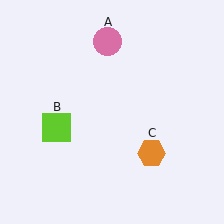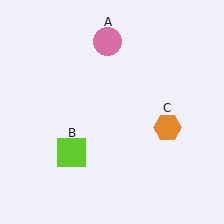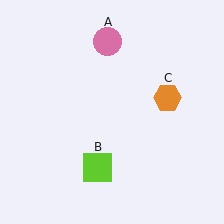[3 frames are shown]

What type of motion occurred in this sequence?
The lime square (object B), orange hexagon (object C) rotated counterclockwise around the center of the scene.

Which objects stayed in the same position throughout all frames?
Pink circle (object A) remained stationary.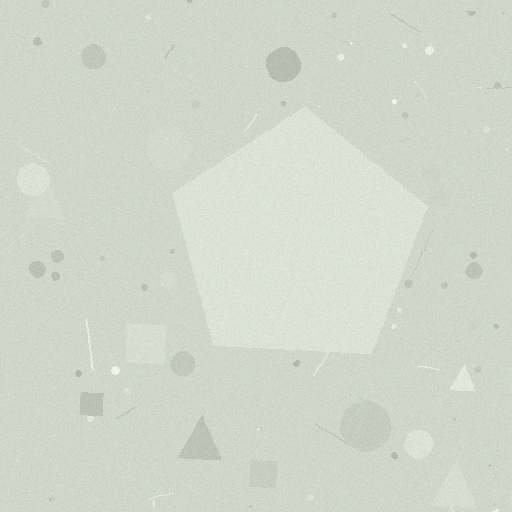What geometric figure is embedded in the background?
A pentagon is embedded in the background.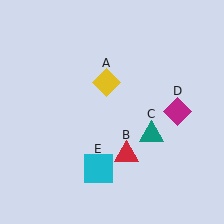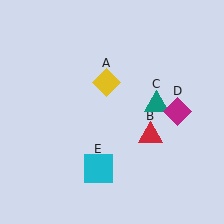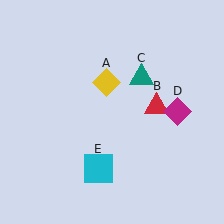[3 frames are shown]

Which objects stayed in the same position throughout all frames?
Yellow diamond (object A) and magenta diamond (object D) and cyan square (object E) remained stationary.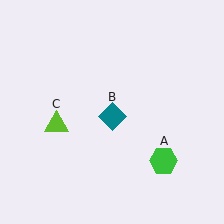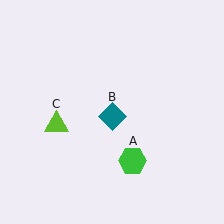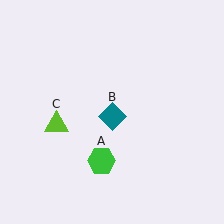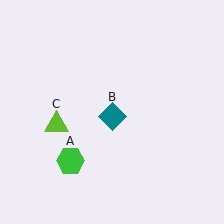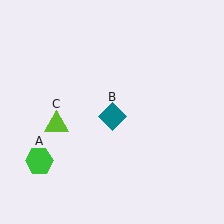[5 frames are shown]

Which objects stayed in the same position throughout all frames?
Teal diamond (object B) and lime triangle (object C) remained stationary.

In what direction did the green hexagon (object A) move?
The green hexagon (object A) moved left.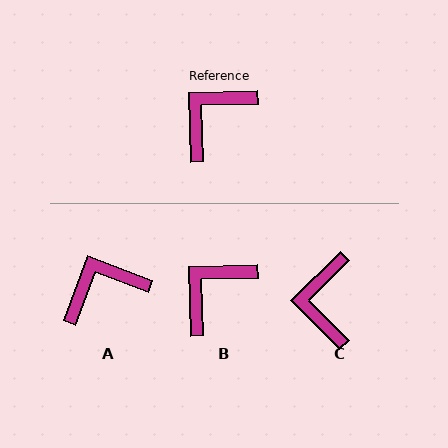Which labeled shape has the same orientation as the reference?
B.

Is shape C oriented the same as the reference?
No, it is off by about 43 degrees.